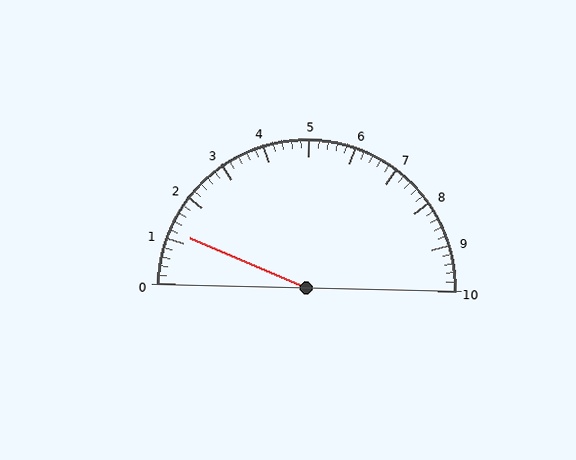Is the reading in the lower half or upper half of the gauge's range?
The reading is in the lower half of the range (0 to 10).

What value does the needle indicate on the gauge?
The needle indicates approximately 1.2.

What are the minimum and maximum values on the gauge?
The gauge ranges from 0 to 10.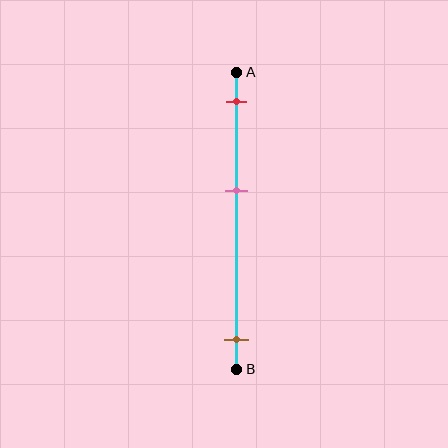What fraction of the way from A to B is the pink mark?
The pink mark is approximately 40% (0.4) of the way from A to B.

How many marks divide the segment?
There are 3 marks dividing the segment.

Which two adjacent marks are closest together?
The red and pink marks are the closest adjacent pair.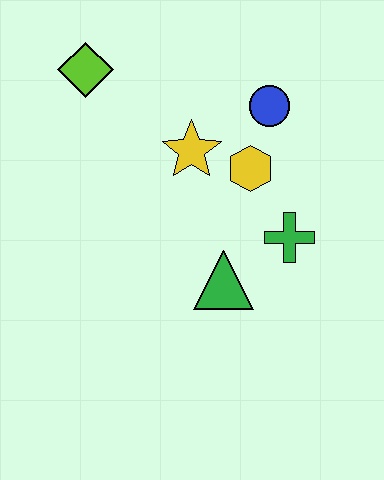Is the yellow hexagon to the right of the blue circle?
No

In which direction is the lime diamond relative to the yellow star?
The lime diamond is to the left of the yellow star.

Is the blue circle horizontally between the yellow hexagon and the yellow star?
No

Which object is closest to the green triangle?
The green cross is closest to the green triangle.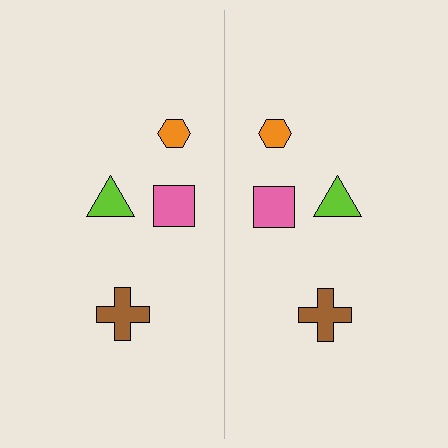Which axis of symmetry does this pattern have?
The pattern has a vertical axis of symmetry running through the center of the image.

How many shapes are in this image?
There are 8 shapes in this image.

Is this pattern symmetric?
Yes, this pattern has bilateral (reflection) symmetry.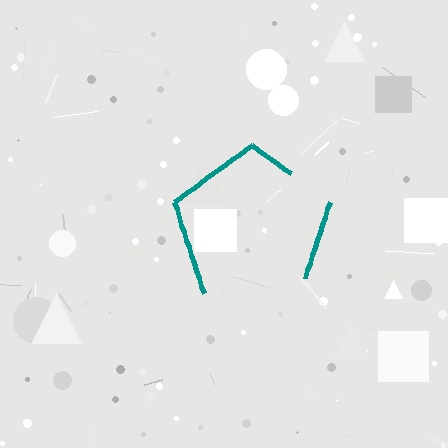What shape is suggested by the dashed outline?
The dashed outline suggests a pentagon.